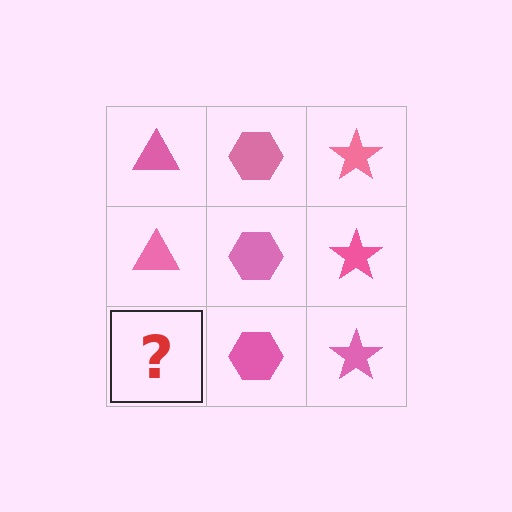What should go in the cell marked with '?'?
The missing cell should contain a pink triangle.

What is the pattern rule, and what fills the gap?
The rule is that each column has a consistent shape. The gap should be filled with a pink triangle.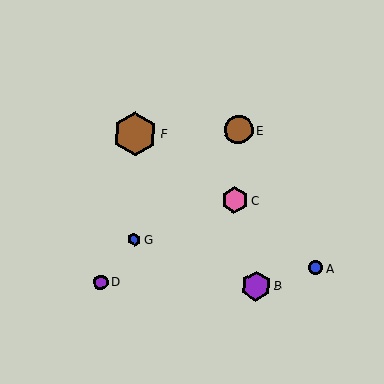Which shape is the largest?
The brown hexagon (labeled F) is the largest.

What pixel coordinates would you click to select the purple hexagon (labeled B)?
Click at (256, 286) to select the purple hexagon B.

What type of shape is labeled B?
Shape B is a purple hexagon.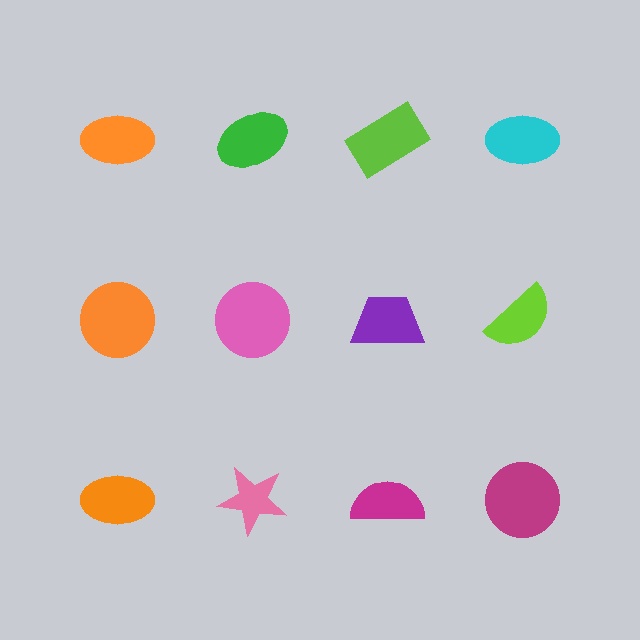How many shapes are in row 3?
4 shapes.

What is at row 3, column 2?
A pink star.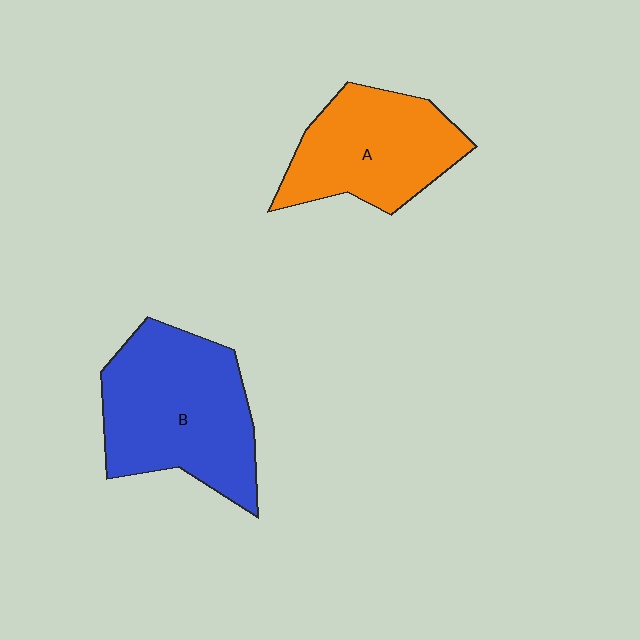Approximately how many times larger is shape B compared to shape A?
Approximately 1.3 times.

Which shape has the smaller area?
Shape A (orange).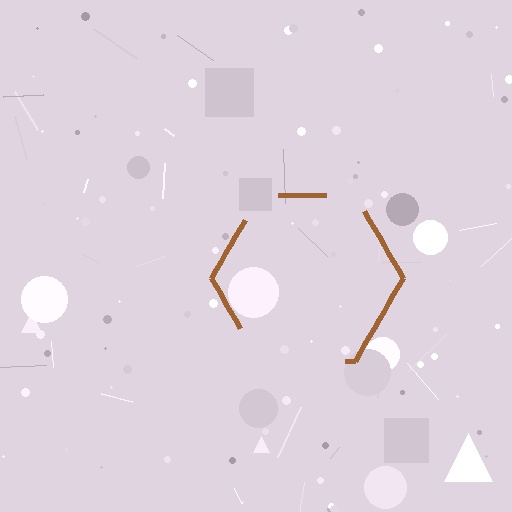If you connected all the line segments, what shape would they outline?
They would outline a hexagon.